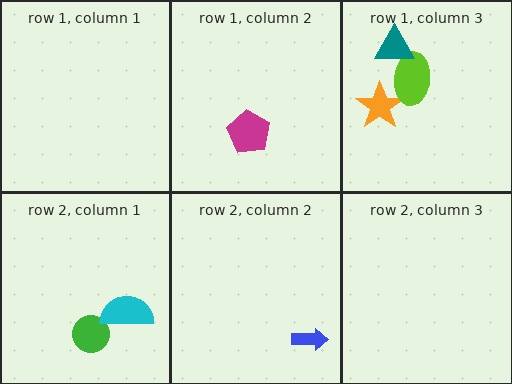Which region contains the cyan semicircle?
The row 2, column 1 region.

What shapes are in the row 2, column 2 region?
The blue arrow.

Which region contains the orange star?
The row 1, column 3 region.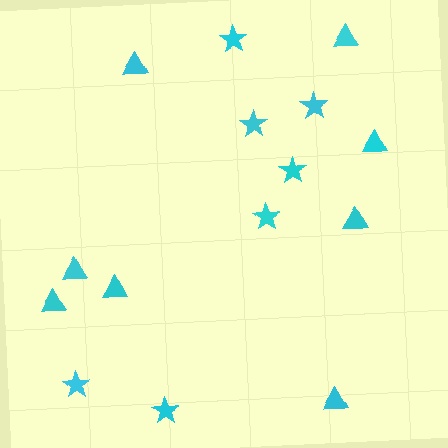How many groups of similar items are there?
There are 2 groups: one group of triangles (8) and one group of stars (7).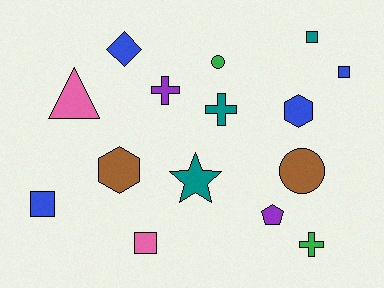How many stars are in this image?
There is 1 star.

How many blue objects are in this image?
There are 4 blue objects.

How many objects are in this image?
There are 15 objects.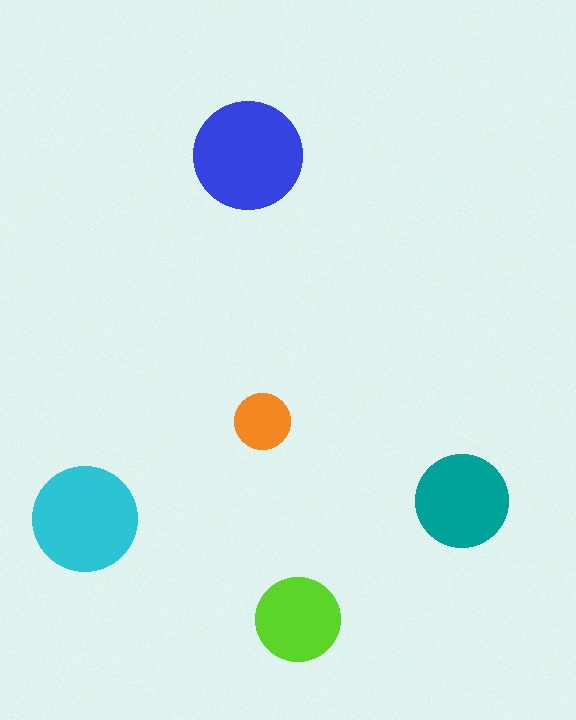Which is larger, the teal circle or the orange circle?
The teal one.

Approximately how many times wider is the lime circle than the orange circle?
About 1.5 times wider.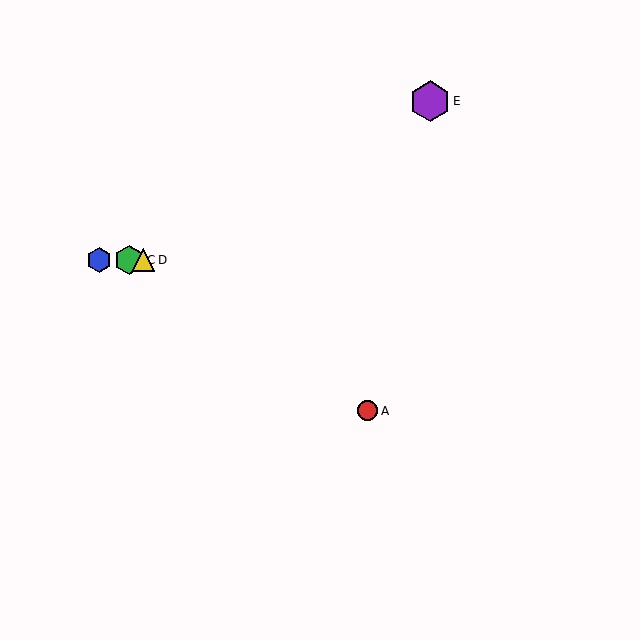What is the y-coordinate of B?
Object B is at y≈260.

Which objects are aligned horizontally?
Objects B, C, D are aligned horizontally.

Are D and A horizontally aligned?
No, D is at y≈260 and A is at y≈411.